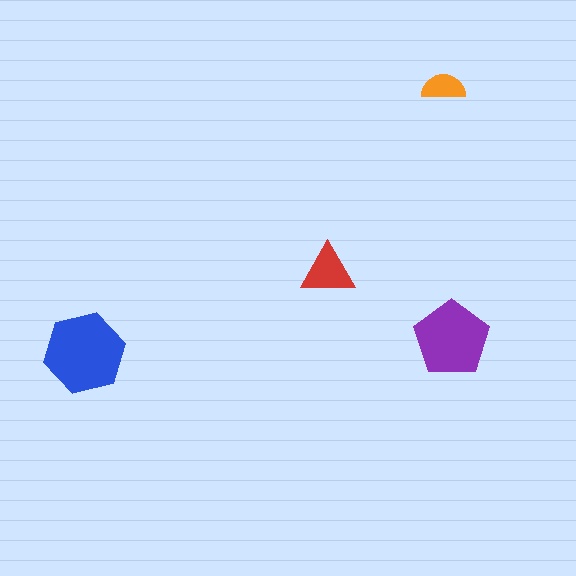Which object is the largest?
The blue hexagon.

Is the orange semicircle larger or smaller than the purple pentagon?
Smaller.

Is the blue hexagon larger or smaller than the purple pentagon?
Larger.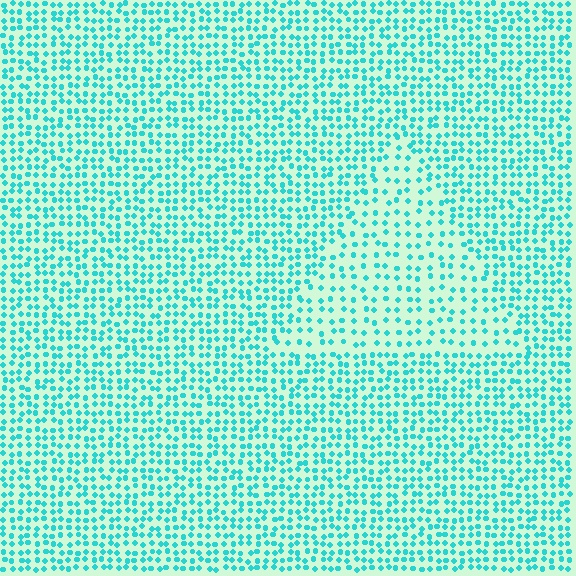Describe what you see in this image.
The image contains small cyan elements arranged at two different densities. A triangle-shaped region is visible where the elements are less densely packed than the surrounding area.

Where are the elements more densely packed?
The elements are more densely packed outside the triangle boundary.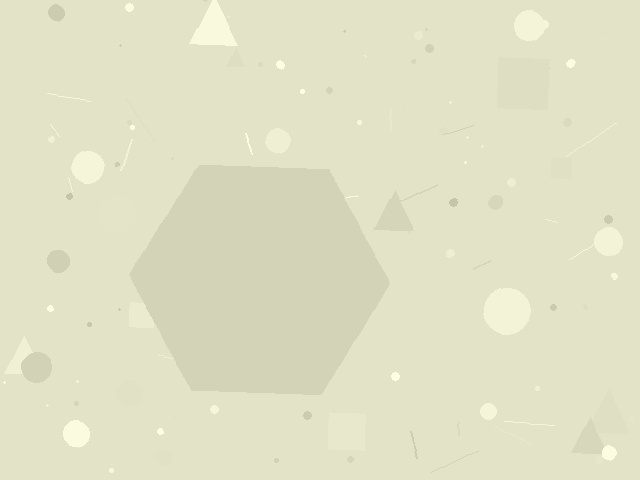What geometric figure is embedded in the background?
A hexagon is embedded in the background.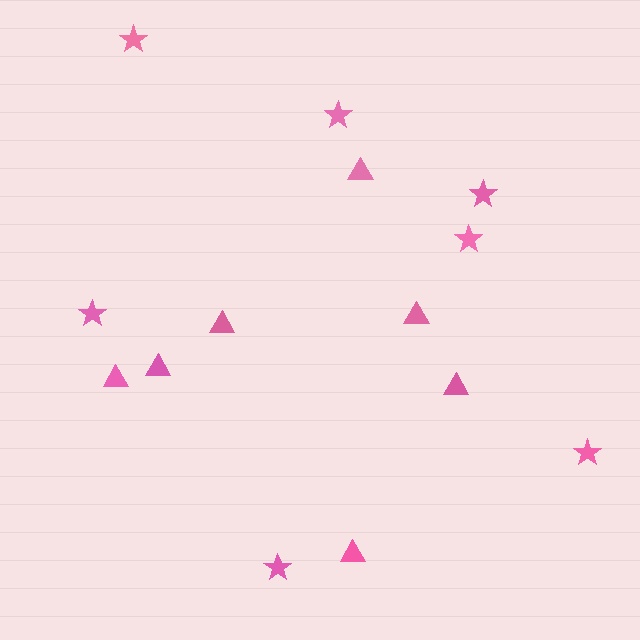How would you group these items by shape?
There are 2 groups: one group of triangles (7) and one group of stars (7).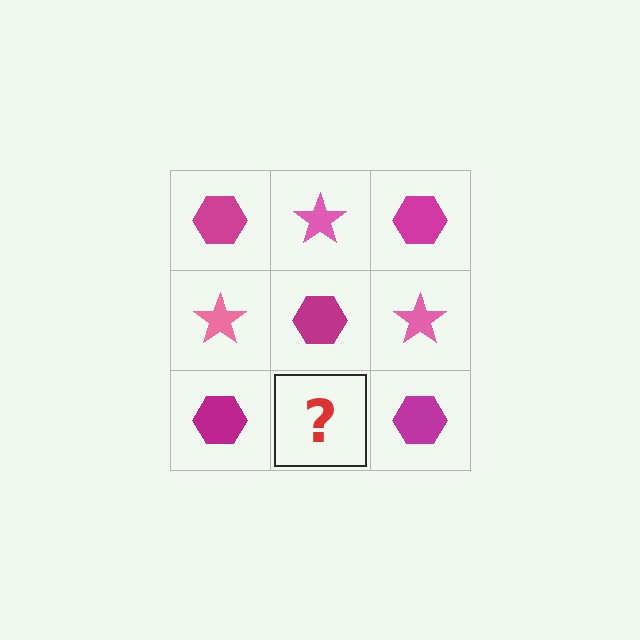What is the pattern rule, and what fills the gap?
The rule is that it alternates magenta hexagon and pink star in a checkerboard pattern. The gap should be filled with a pink star.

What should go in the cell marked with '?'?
The missing cell should contain a pink star.